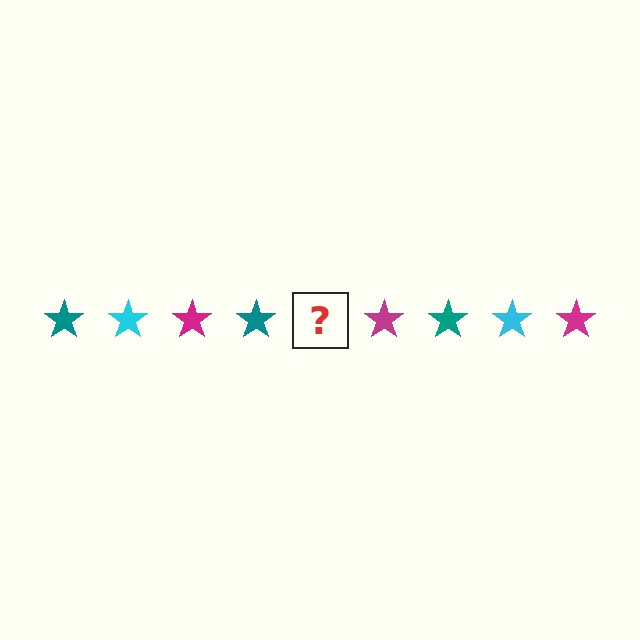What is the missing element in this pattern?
The missing element is a cyan star.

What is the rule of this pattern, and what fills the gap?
The rule is that the pattern cycles through teal, cyan, magenta stars. The gap should be filled with a cyan star.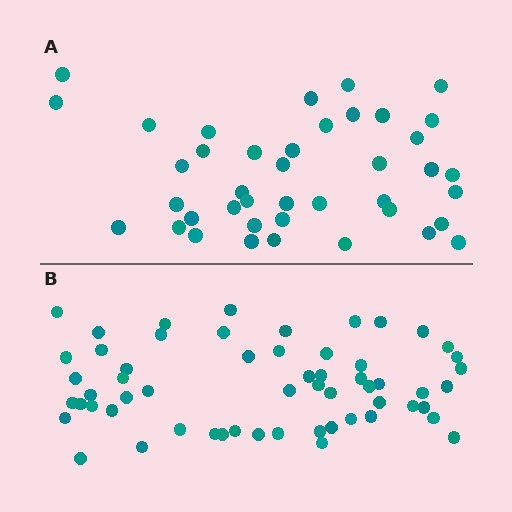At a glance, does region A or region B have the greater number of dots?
Region B (the bottom region) has more dots.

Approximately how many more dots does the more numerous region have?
Region B has approximately 15 more dots than region A.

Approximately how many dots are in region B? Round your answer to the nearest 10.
About 60 dots. (The exact count is 58, which rounds to 60.)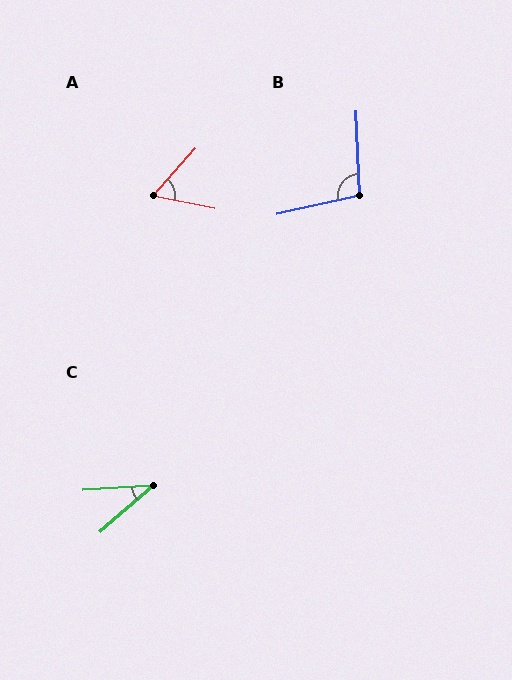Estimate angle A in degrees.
Approximately 60 degrees.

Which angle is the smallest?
C, at approximately 37 degrees.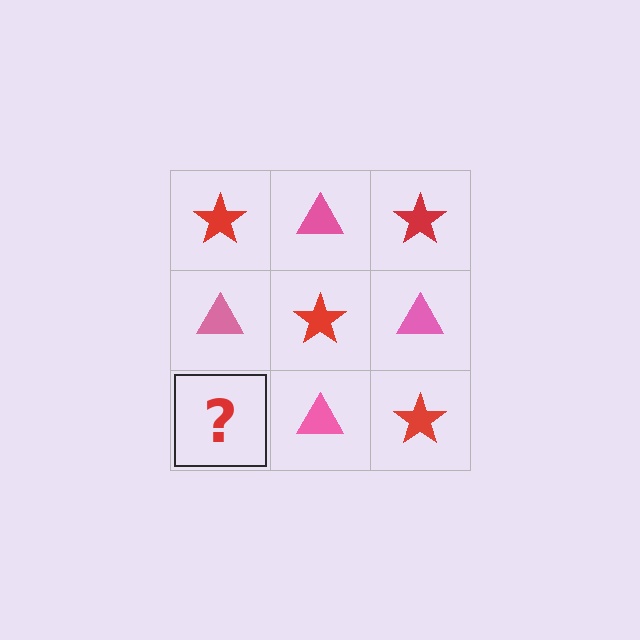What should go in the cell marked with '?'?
The missing cell should contain a red star.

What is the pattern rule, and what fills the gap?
The rule is that it alternates red star and pink triangle in a checkerboard pattern. The gap should be filled with a red star.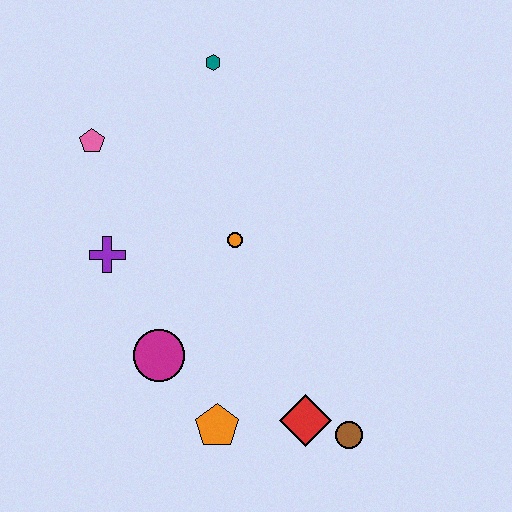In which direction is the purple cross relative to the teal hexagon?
The purple cross is below the teal hexagon.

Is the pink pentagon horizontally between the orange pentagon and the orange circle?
No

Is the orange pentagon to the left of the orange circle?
Yes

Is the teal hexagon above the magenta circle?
Yes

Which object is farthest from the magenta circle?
The teal hexagon is farthest from the magenta circle.